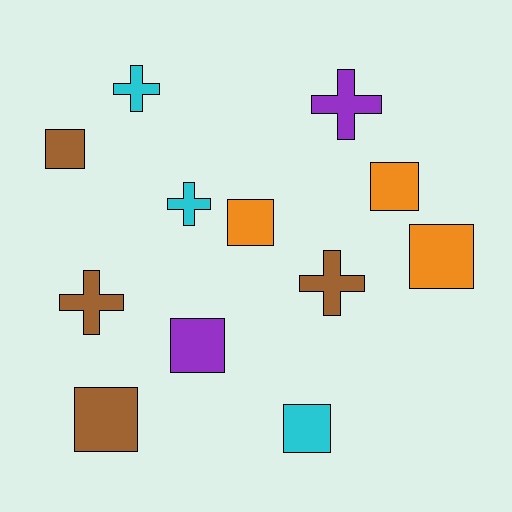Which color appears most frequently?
Brown, with 4 objects.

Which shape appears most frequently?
Square, with 7 objects.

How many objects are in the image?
There are 12 objects.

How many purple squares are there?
There is 1 purple square.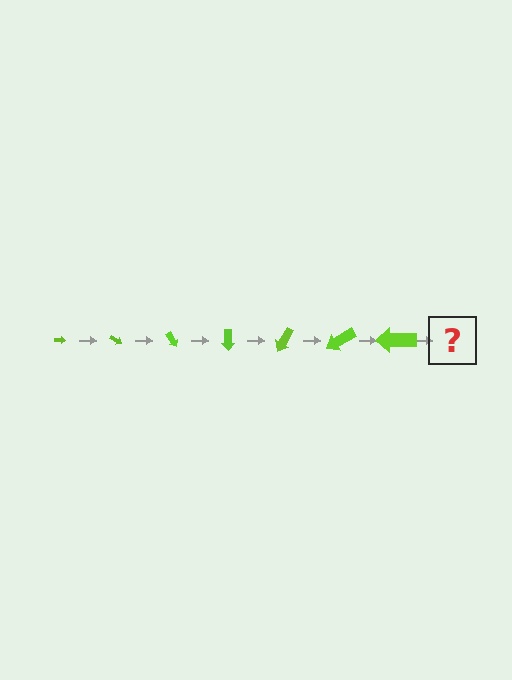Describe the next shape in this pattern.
It should be an arrow, larger than the previous one and rotated 210 degrees from the start.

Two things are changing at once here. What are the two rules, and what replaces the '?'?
The two rules are that the arrow grows larger each step and it rotates 30 degrees each step. The '?' should be an arrow, larger than the previous one and rotated 210 degrees from the start.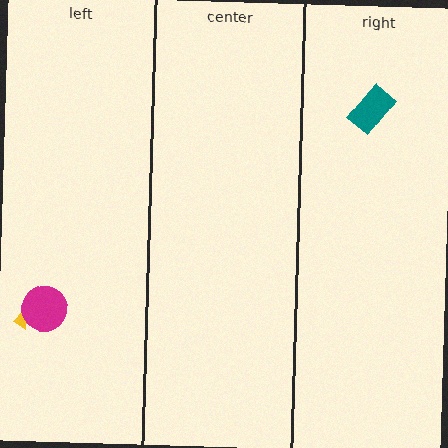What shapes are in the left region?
The yellow arrow, the magenta circle.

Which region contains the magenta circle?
The left region.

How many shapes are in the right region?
1.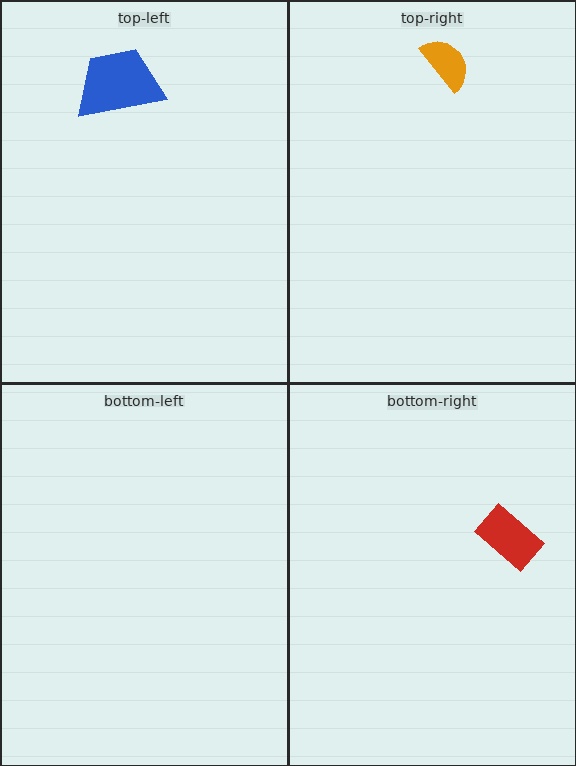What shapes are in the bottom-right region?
The red rectangle.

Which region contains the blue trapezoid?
The top-left region.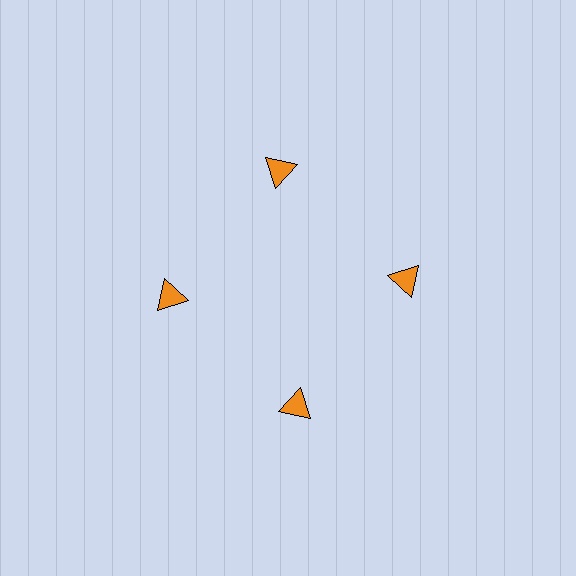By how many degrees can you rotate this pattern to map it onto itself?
The pattern maps onto itself every 90 degrees of rotation.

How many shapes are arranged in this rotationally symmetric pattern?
There are 4 shapes, arranged in 4 groups of 1.